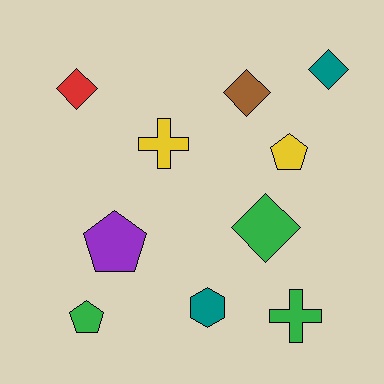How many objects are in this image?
There are 10 objects.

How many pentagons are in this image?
There are 3 pentagons.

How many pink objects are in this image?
There are no pink objects.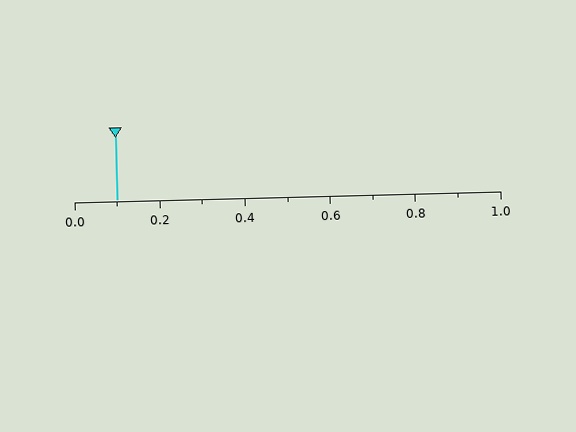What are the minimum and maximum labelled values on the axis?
The axis runs from 0.0 to 1.0.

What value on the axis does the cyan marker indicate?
The marker indicates approximately 0.1.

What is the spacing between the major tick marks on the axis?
The major ticks are spaced 0.2 apart.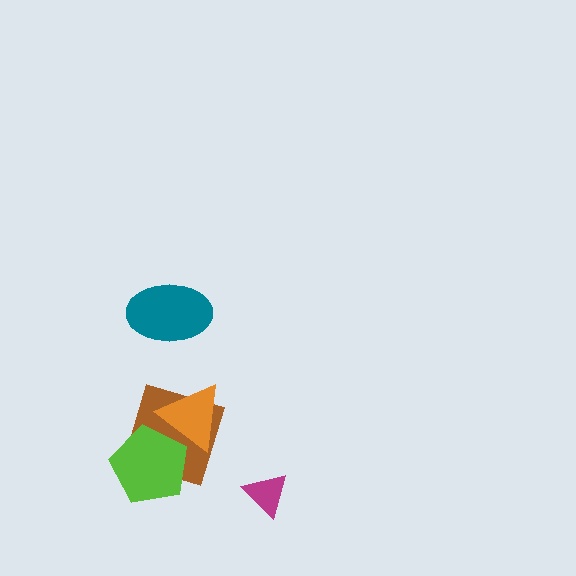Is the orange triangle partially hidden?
No, no other shape covers it.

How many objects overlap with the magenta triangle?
0 objects overlap with the magenta triangle.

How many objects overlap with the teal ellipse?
0 objects overlap with the teal ellipse.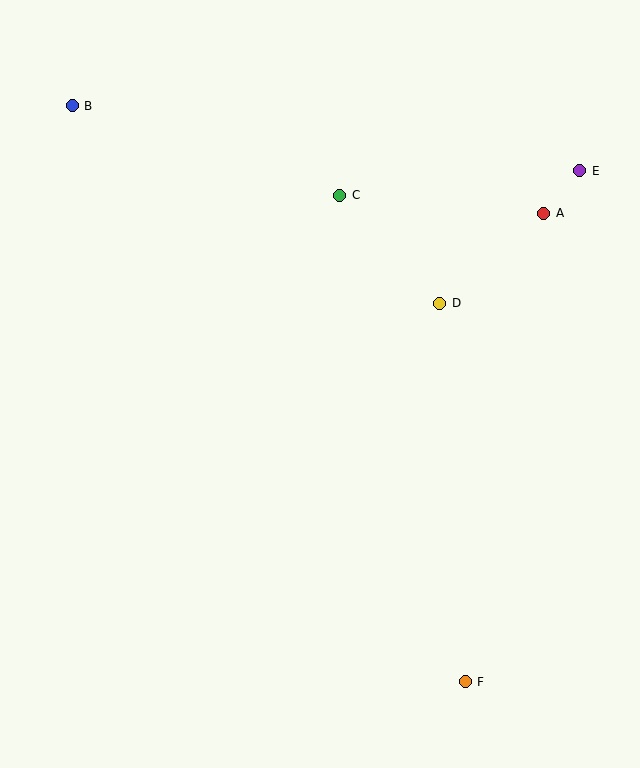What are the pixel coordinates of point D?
Point D is at (440, 303).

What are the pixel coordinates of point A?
Point A is at (544, 213).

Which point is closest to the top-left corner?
Point B is closest to the top-left corner.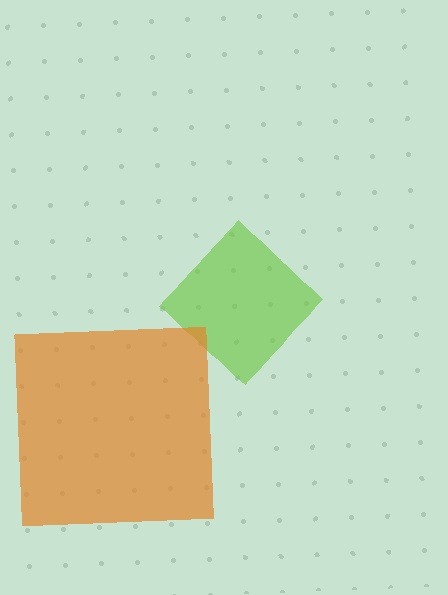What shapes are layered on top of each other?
The layered shapes are: a lime diamond, an orange square.